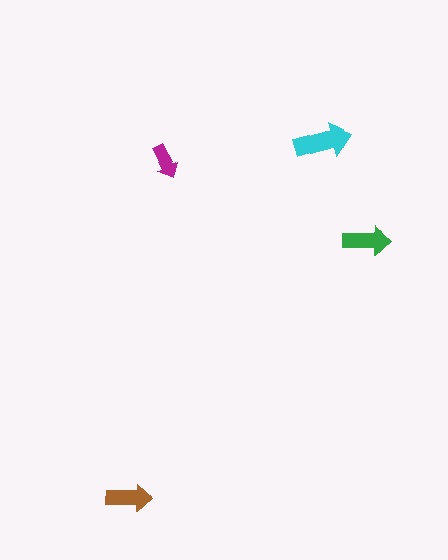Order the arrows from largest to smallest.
the cyan one, the green one, the brown one, the magenta one.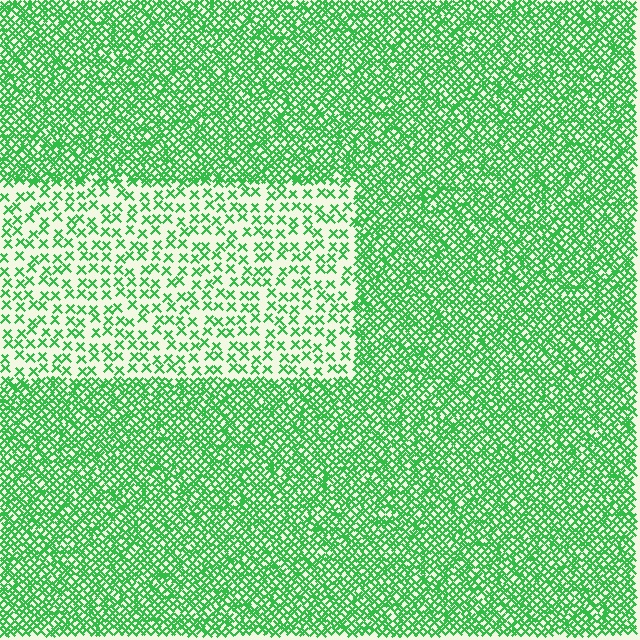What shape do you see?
I see a rectangle.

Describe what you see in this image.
The image contains small green elements arranged at two different densities. A rectangle-shaped region is visible where the elements are less densely packed than the surrounding area.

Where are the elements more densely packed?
The elements are more densely packed outside the rectangle boundary.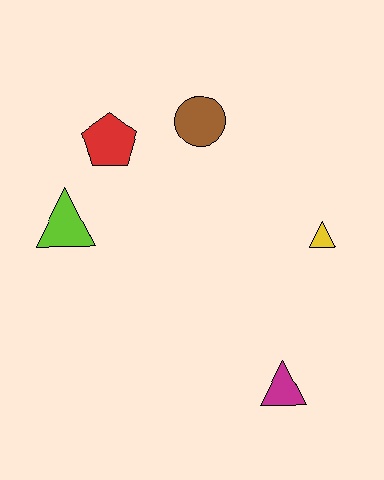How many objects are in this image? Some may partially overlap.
There are 5 objects.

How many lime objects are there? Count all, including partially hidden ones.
There is 1 lime object.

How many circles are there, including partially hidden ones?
There is 1 circle.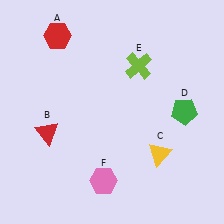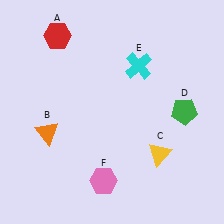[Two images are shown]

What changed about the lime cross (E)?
In Image 1, E is lime. In Image 2, it changed to cyan.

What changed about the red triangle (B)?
In Image 1, B is red. In Image 2, it changed to orange.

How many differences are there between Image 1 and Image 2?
There are 2 differences between the two images.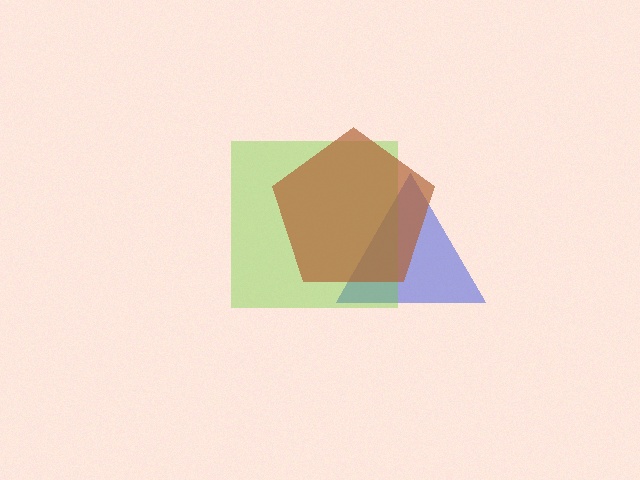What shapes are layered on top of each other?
The layered shapes are: a blue triangle, a lime square, a brown pentagon.